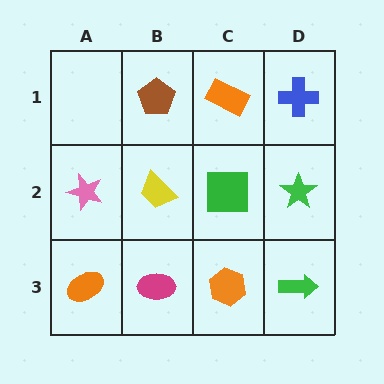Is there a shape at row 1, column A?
No, that cell is empty.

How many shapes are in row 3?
4 shapes.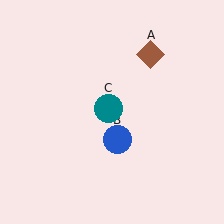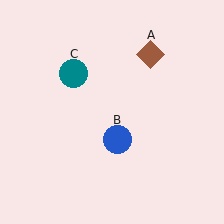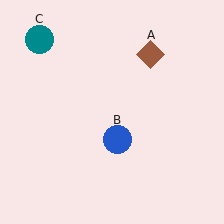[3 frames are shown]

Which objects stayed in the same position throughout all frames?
Brown diamond (object A) and blue circle (object B) remained stationary.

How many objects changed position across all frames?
1 object changed position: teal circle (object C).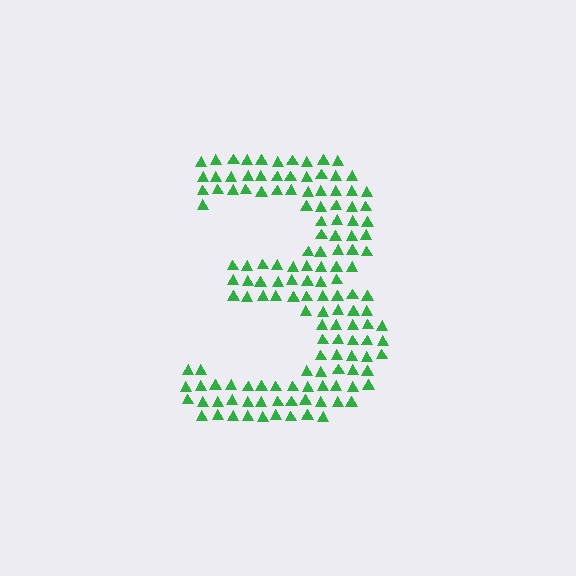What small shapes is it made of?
It is made of small triangles.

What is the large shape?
The large shape is the digit 3.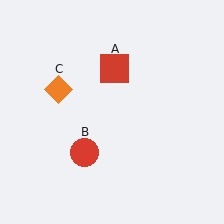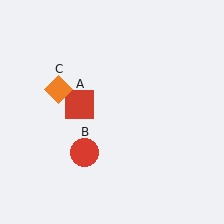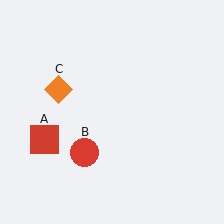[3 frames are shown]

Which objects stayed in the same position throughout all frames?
Red circle (object B) and orange diamond (object C) remained stationary.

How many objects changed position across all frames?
1 object changed position: red square (object A).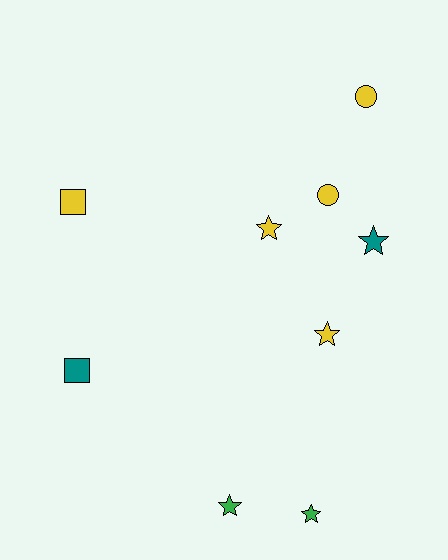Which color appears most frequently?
Yellow, with 5 objects.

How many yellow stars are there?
There are 2 yellow stars.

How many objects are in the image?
There are 9 objects.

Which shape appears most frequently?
Star, with 5 objects.